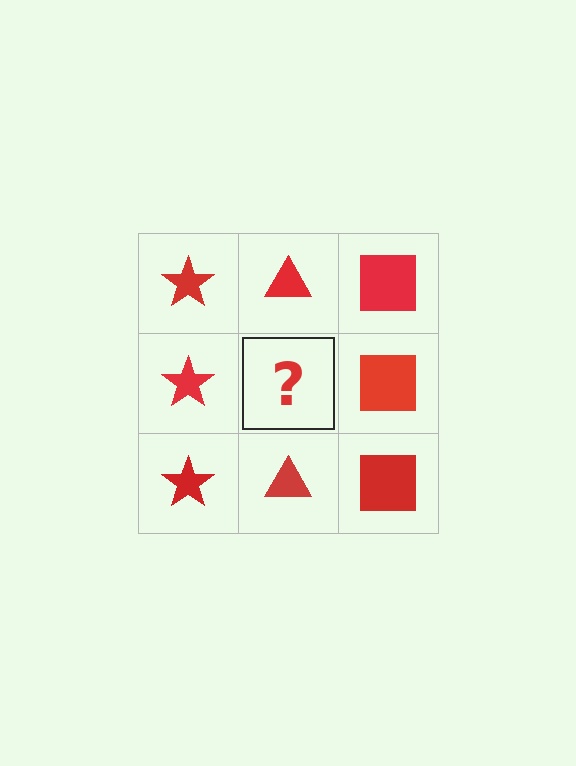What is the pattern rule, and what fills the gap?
The rule is that each column has a consistent shape. The gap should be filled with a red triangle.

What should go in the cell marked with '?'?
The missing cell should contain a red triangle.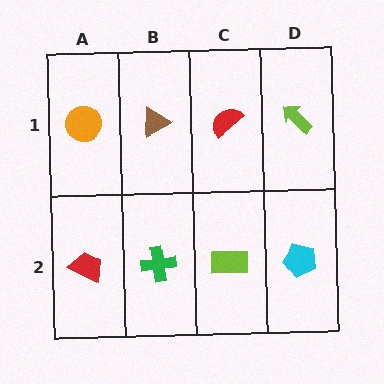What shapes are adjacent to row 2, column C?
A red semicircle (row 1, column C), a green cross (row 2, column B), a cyan pentagon (row 2, column D).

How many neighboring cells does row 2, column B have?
3.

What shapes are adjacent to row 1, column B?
A green cross (row 2, column B), an orange circle (row 1, column A), a red semicircle (row 1, column C).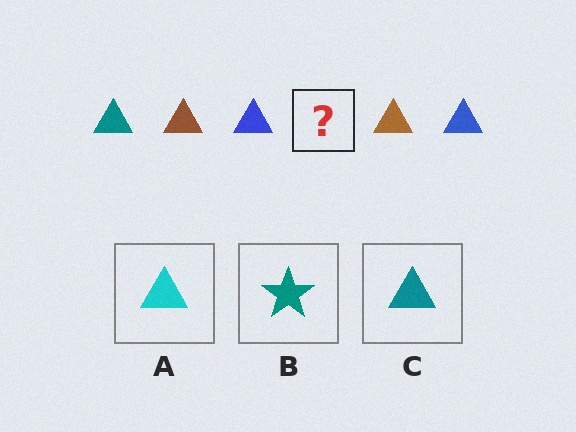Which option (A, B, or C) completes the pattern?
C.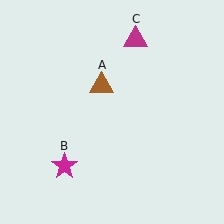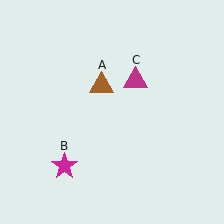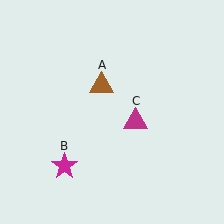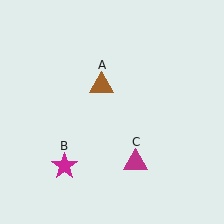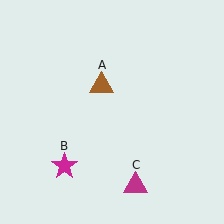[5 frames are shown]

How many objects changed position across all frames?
1 object changed position: magenta triangle (object C).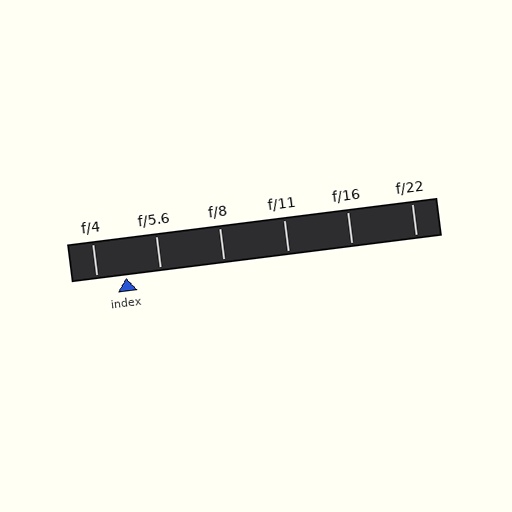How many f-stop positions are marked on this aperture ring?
There are 6 f-stop positions marked.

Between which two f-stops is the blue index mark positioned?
The index mark is between f/4 and f/5.6.